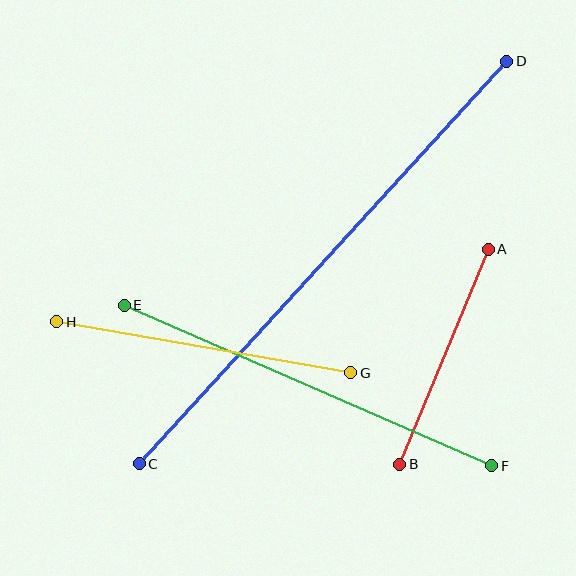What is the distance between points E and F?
The distance is approximately 401 pixels.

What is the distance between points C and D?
The distance is approximately 545 pixels.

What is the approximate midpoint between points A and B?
The midpoint is at approximately (444, 357) pixels.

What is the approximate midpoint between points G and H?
The midpoint is at approximately (204, 347) pixels.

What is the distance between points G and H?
The distance is approximately 298 pixels.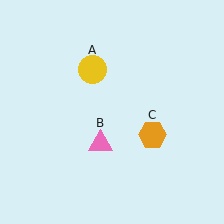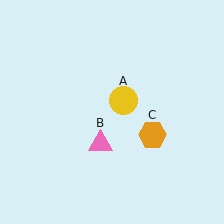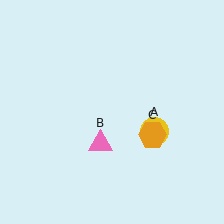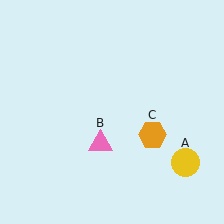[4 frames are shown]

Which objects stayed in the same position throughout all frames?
Pink triangle (object B) and orange hexagon (object C) remained stationary.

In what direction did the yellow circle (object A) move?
The yellow circle (object A) moved down and to the right.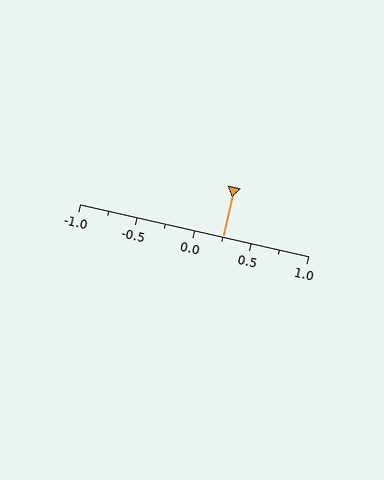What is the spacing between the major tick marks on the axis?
The major ticks are spaced 0.5 apart.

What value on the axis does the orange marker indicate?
The marker indicates approximately 0.25.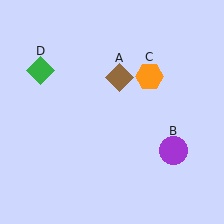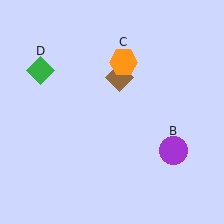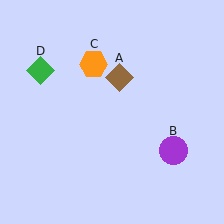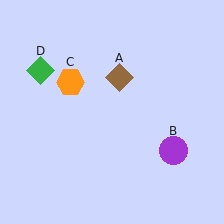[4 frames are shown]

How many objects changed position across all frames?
1 object changed position: orange hexagon (object C).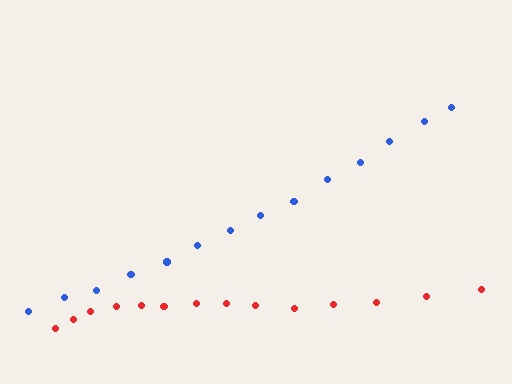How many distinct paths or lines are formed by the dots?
There are 2 distinct paths.